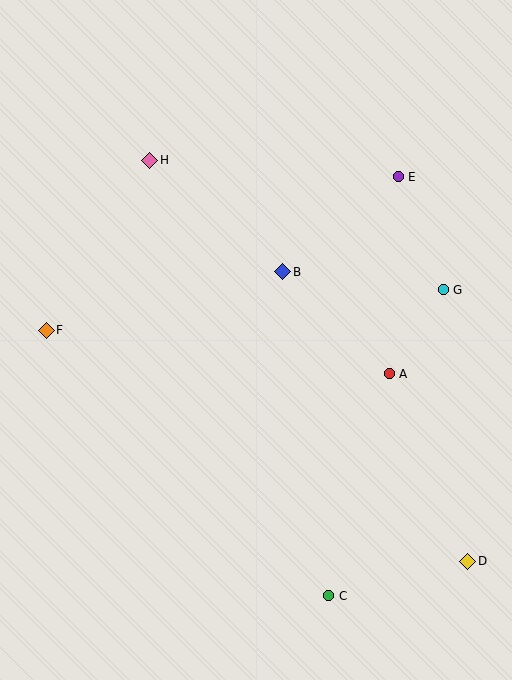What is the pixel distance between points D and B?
The distance between D and B is 344 pixels.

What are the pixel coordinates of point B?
Point B is at (283, 272).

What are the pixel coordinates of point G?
Point G is at (443, 290).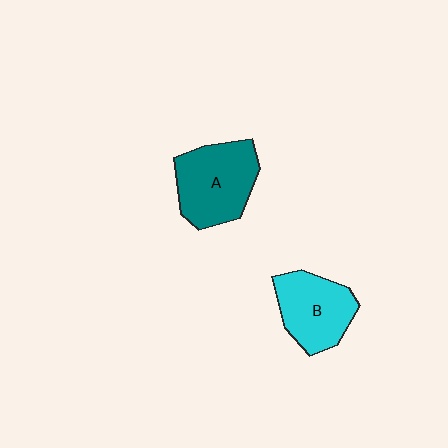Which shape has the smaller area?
Shape B (cyan).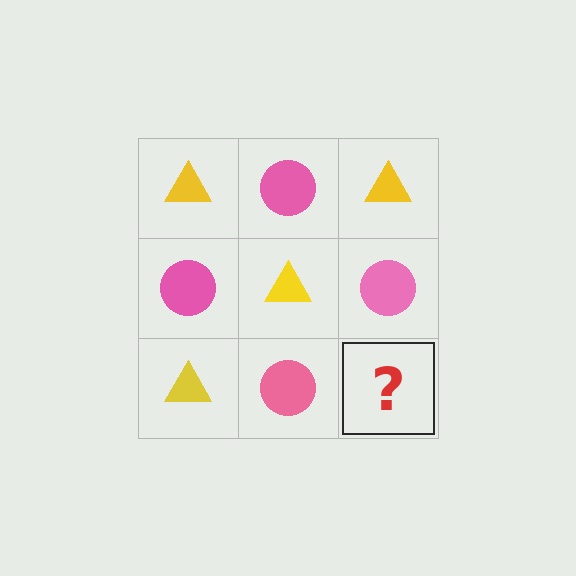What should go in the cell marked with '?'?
The missing cell should contain a yellow triangle.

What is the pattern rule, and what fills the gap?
The rule is that it alternates yellow triangle and pink circle in a checkerboard pattern. The gap should be filled with a yellow triangle.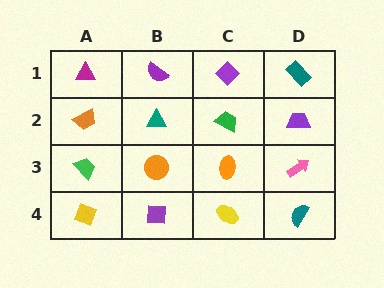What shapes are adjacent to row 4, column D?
A pink arrow (row 3, column D), a yellow ellipse (row 4, column C).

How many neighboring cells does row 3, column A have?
3.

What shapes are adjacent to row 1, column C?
A green trapezoid (row 2, column C), a purple semicircle (row 1, column B), a teal rectangle (row 1, column D).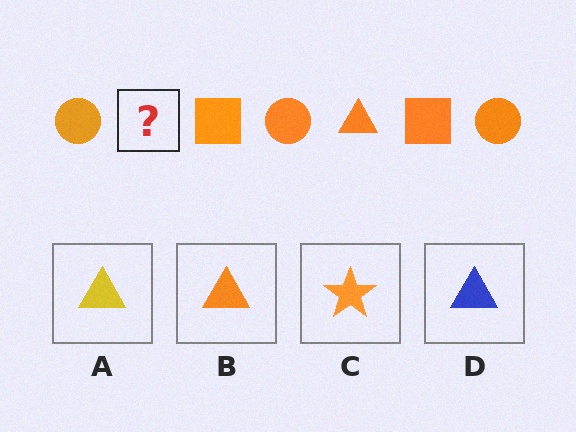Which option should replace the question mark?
Option B.